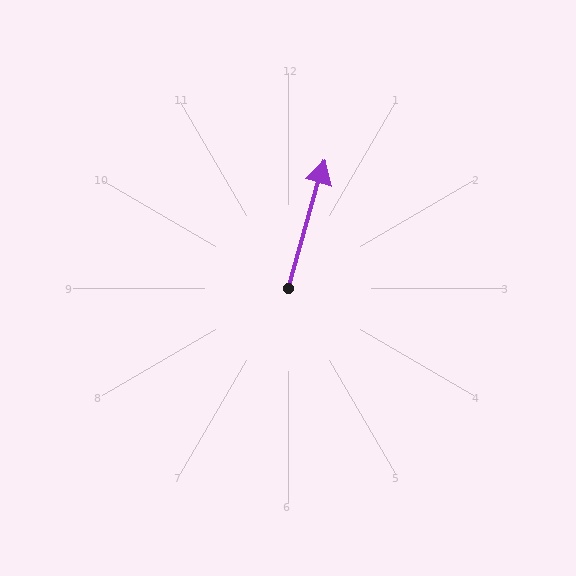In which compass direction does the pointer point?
North.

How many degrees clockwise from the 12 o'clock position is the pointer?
Approximately 16 degrees.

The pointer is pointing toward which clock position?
Roughly 1 o'clock.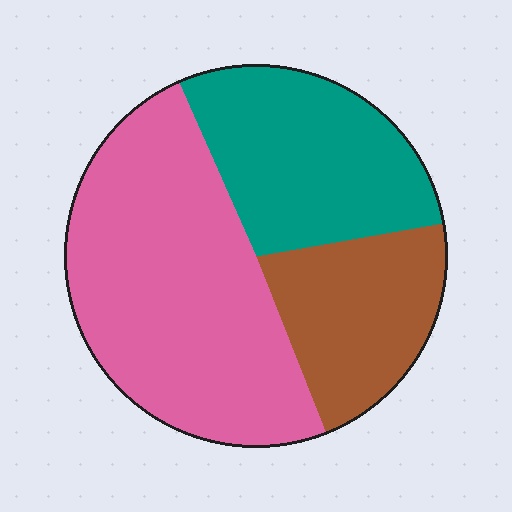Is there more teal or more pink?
Pink.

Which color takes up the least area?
Brown, at roughly 20%.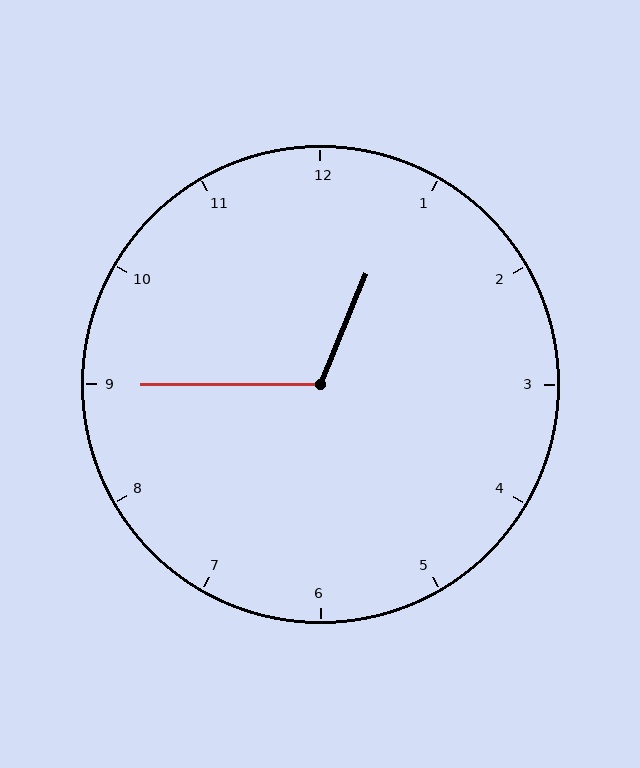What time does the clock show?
12:45.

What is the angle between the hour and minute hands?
Approximately 112 degrees.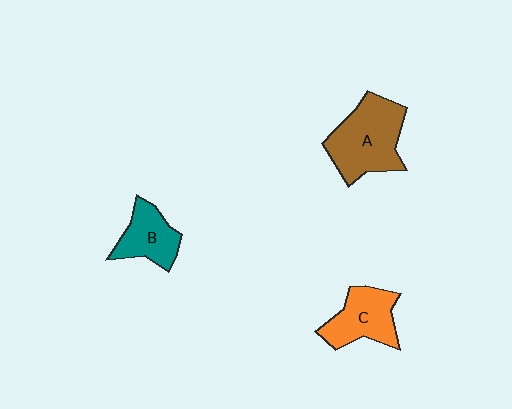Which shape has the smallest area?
Shape B (teal).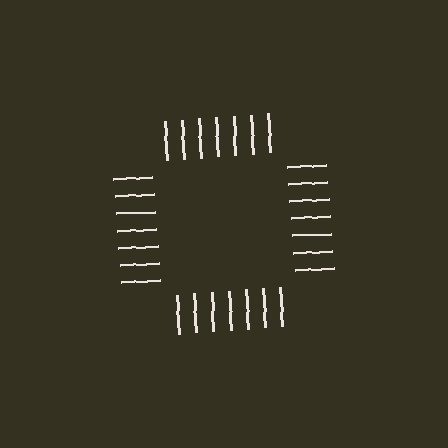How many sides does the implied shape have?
4 sides — the line-ends trace a square.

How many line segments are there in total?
28 — 7 along each of the 4 edges.